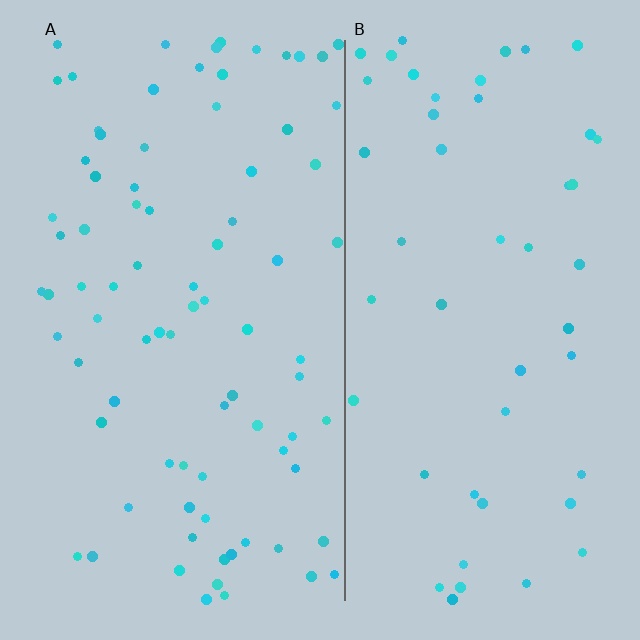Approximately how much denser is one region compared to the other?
Approximately 1.7× — region A over region B.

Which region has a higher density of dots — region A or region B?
A (the left).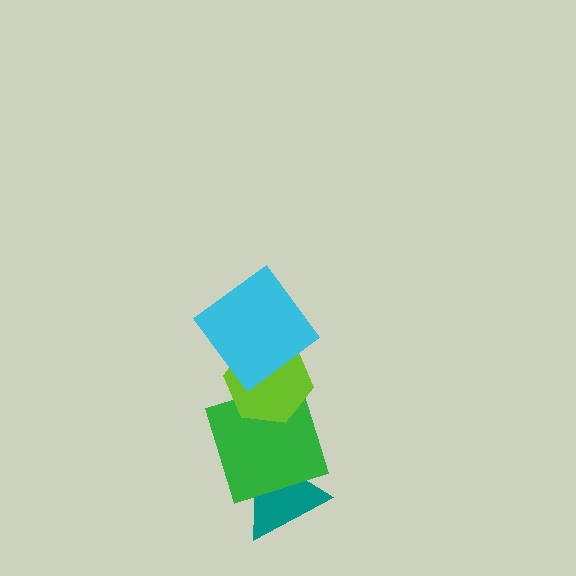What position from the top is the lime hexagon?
The lime hexagon is 2nd from the top.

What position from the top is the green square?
The green square is 3rd from the top.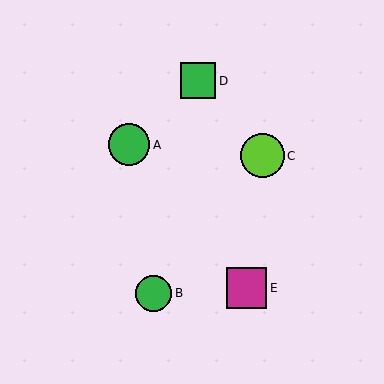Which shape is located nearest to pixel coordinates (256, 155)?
The lime circle (labeled C) at (262, 156) is nearest to that location.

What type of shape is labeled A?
Shape A is a green circle.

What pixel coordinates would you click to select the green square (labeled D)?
Click at (198, 81) to select the green square D.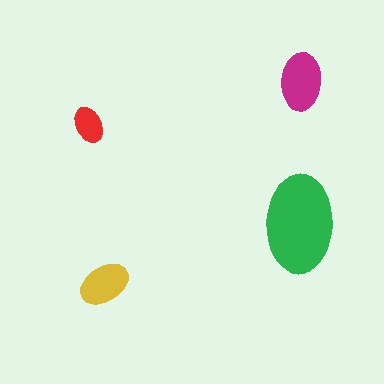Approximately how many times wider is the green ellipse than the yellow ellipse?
About 2 times wider.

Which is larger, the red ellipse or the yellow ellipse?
The yellow one.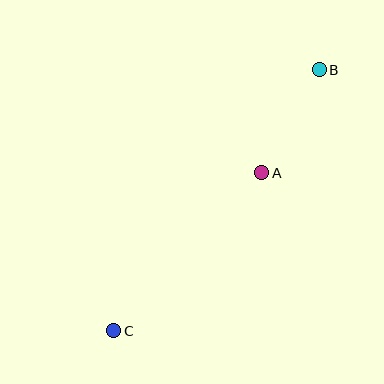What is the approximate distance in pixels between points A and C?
The distance between A and C is approximately 216 pixels.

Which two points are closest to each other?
Points A and B are closest to each other.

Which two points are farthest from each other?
Points B and C are farthest from each other.